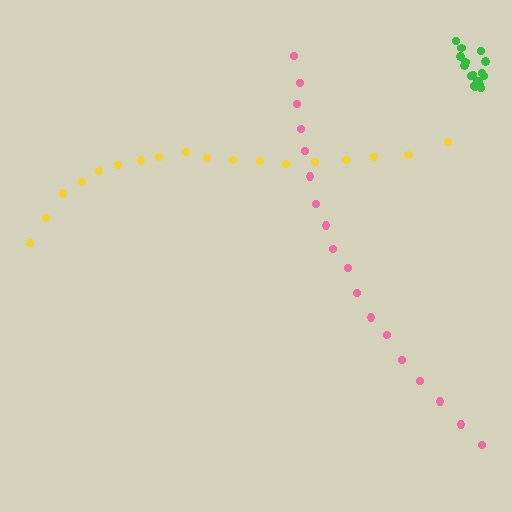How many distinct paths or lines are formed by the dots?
There are 3 distinct paths.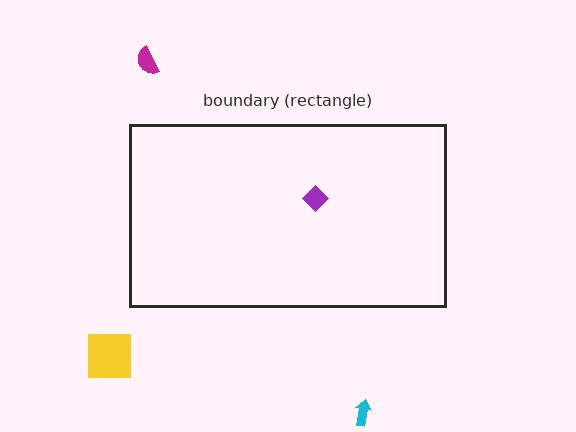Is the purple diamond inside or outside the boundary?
Inside.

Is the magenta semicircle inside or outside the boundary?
Outside.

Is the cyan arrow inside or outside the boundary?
Outside.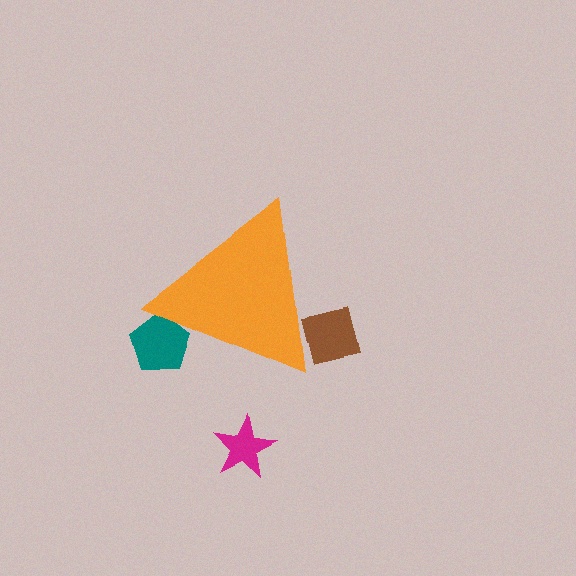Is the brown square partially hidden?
Yes, the brown square is partially hidden behind the orange triangle.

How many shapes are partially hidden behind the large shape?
2 shapes are partially hidden.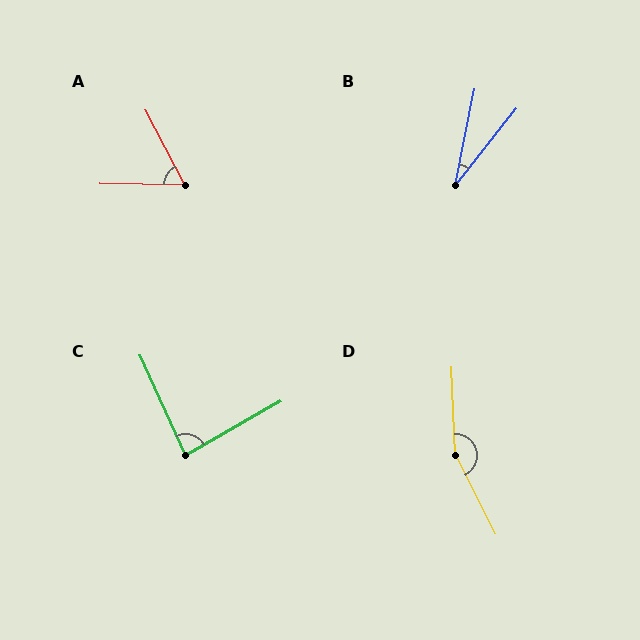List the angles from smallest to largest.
B (27°), A (61°), C (85°), D (156°).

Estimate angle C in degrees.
Approximately 85 degrees.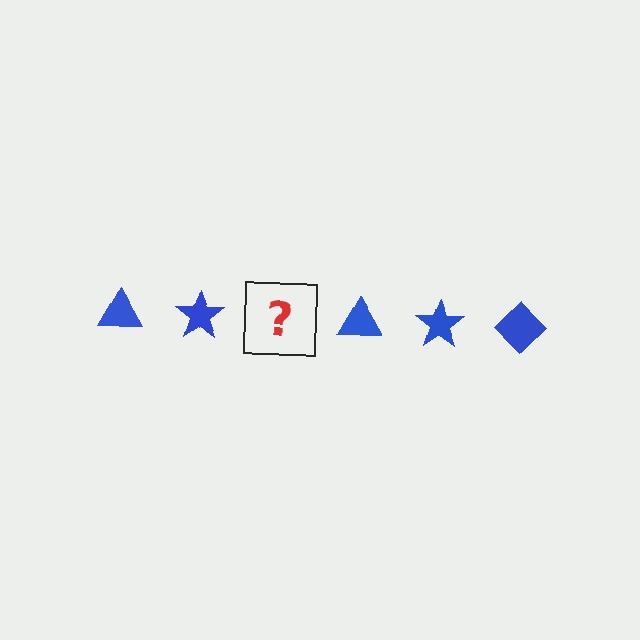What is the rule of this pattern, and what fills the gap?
The rule is that the pattern cycles through triangle, star, diamond shapes in blue. The gap should be filled with a blue diamond.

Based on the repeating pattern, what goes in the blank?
The blank should be a blue diamond.